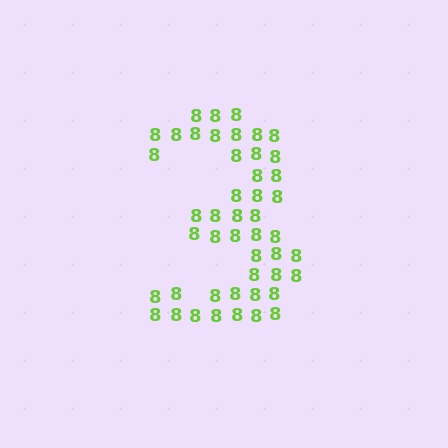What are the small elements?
The small elements are digit 8's.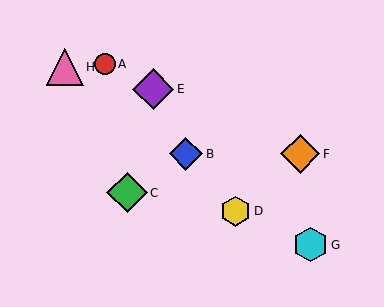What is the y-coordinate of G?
Object G is at y≈245.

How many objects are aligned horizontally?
2 objects (B, F) are aligned horizontally.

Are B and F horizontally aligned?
Yes, both are at y≈154.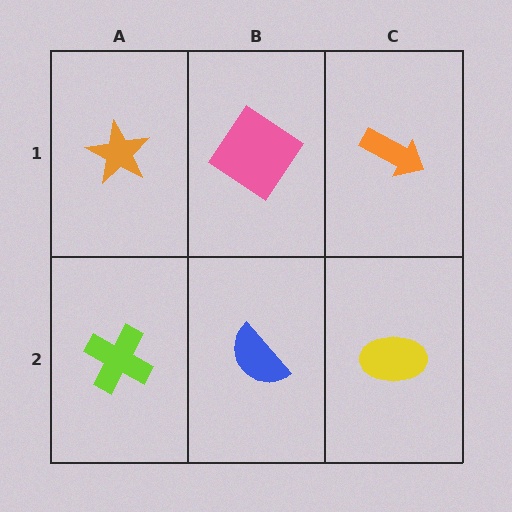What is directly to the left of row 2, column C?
A blue semicircle.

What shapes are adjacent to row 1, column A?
A lime cross (row 2, column A), a pink diamond (row 1, column B).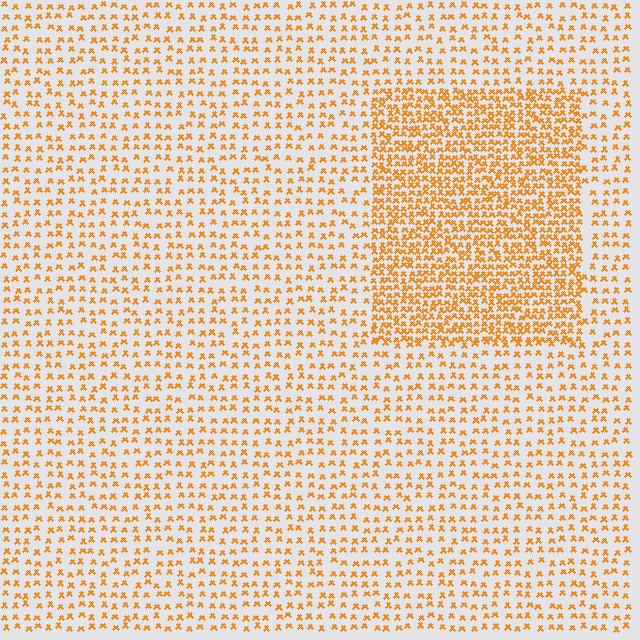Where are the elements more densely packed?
The elements are more densely packed inside the rectangle boundary.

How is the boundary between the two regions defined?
The boundary is defined by a change in element density (approximately 2.2x ratio). All elements are the same color, size, and shape.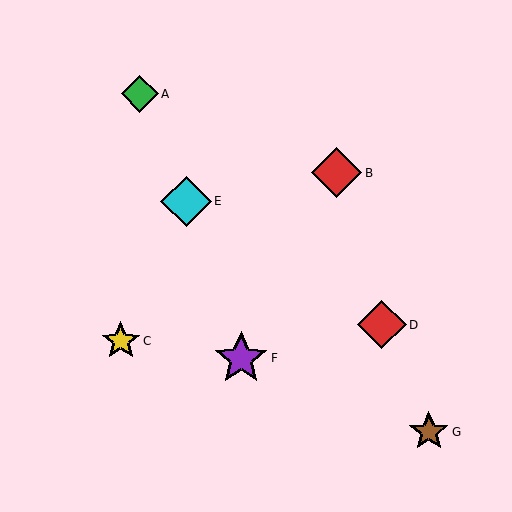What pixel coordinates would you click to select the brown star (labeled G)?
Click at (429, 432) to select the brown star G.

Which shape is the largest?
The purple star (labeled F) is the largest.